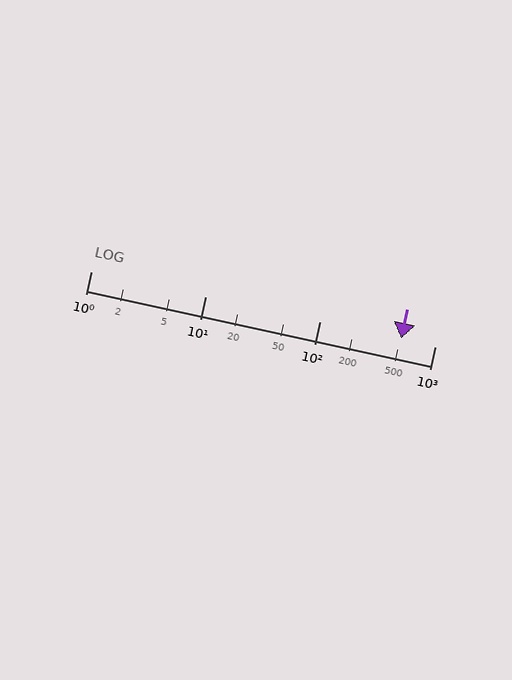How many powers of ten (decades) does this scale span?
The scale spans 3 decades, from 1 to 1000.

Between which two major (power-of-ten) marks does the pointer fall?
The pointer is between 100 and 1000.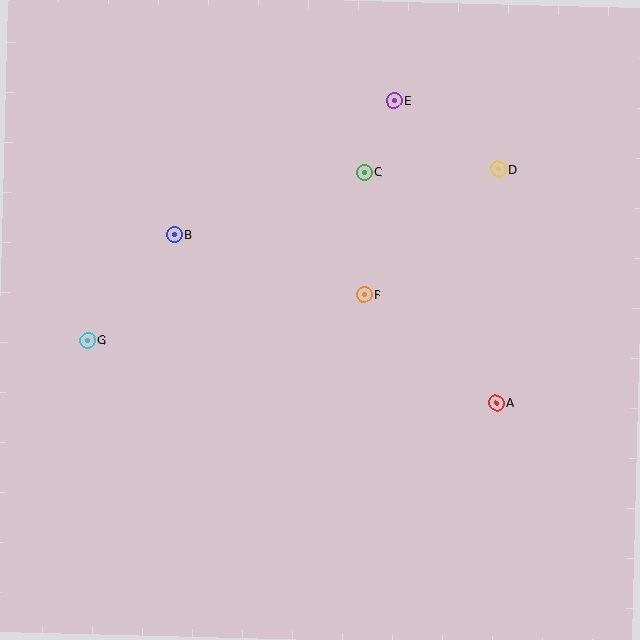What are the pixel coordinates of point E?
Point E is at (394, 101).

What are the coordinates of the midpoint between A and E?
The midpoint between A and E is at (445, 252).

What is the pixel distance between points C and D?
The distance between C and D is 134 pixels.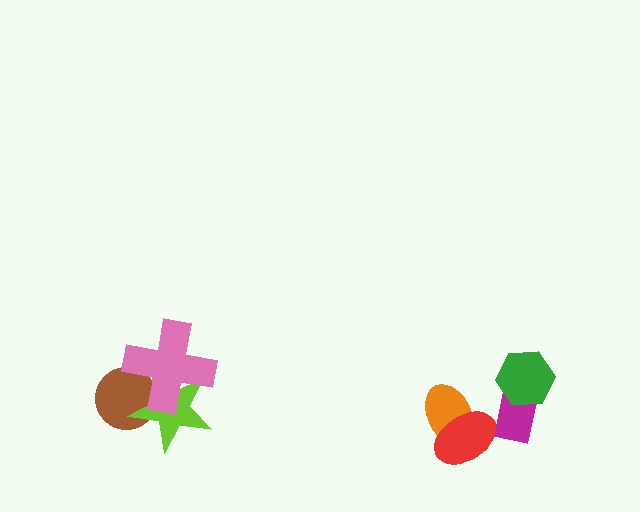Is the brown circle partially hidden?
Yes, it is partially covered by another shape.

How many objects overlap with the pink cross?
2 objects overlap with the pink cross.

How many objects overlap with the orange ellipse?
1 object overlaps with the orange ellipse.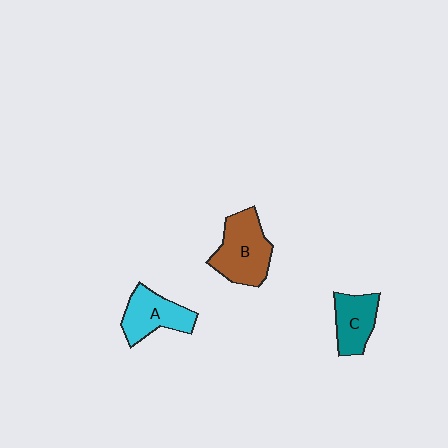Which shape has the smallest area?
Shape C (teal).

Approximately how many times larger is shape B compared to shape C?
Approximately 1.5 times.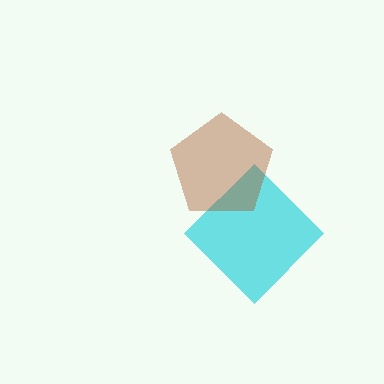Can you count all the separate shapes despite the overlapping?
Yes, there are 2 separate shapes.